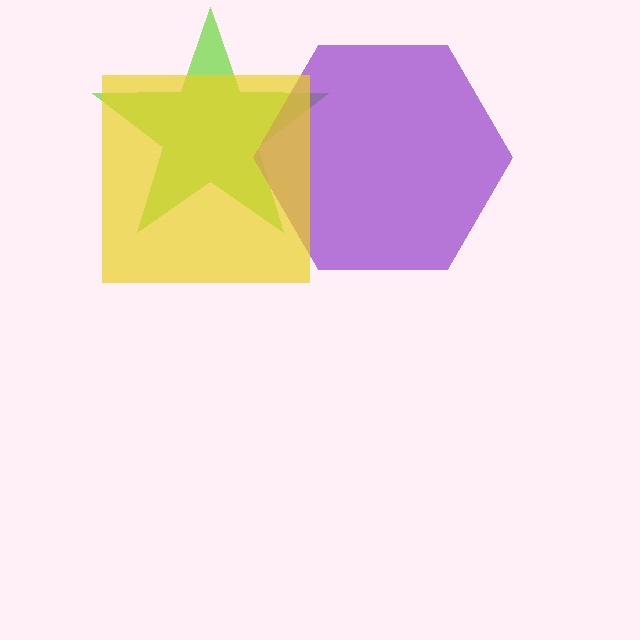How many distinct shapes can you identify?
There are 3 distinct shapes: a lime star, a purple hexagon, a yellow square.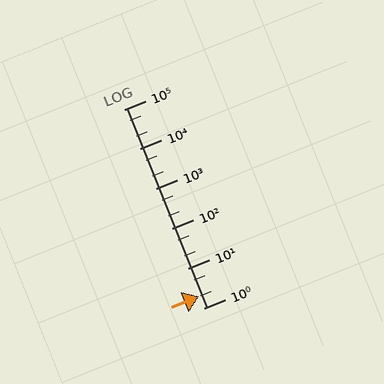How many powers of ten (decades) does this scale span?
The scale spans 5 decades, from 1 to 100000.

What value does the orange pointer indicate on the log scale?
The pointer indicates approximately 2.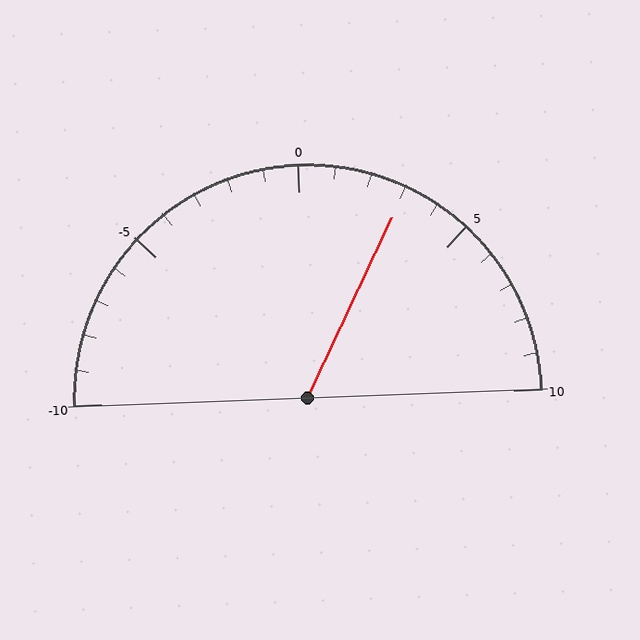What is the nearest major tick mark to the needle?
The nearest major tick mark is 5.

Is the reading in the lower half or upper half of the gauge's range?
The reading is in the upper half of the range (-10 to 10).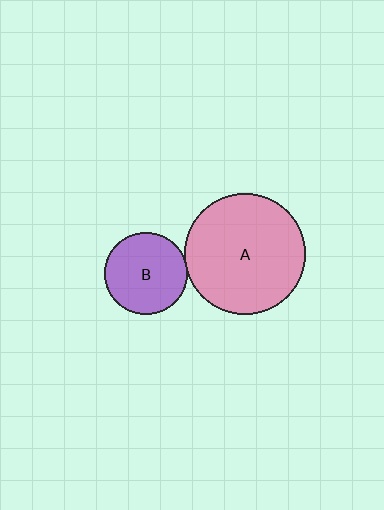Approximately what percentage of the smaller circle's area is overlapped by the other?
Approximately 5%.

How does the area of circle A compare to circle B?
Approximately 2.2 times.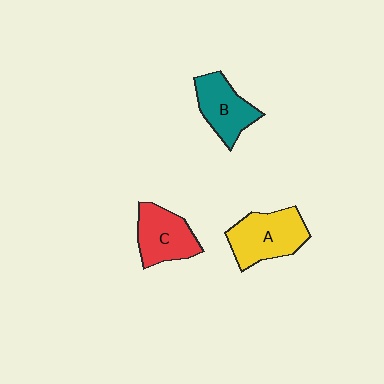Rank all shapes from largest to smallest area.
From largest to smallest: A (yellow), C (red), B (teal).